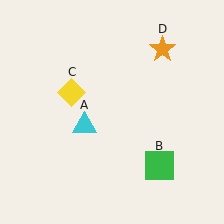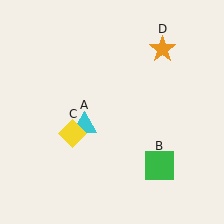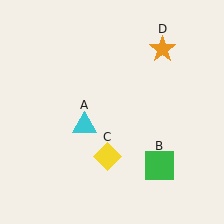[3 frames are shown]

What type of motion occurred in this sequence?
The yellow diamond (object C) rotated counterclockwise around the center of the scene.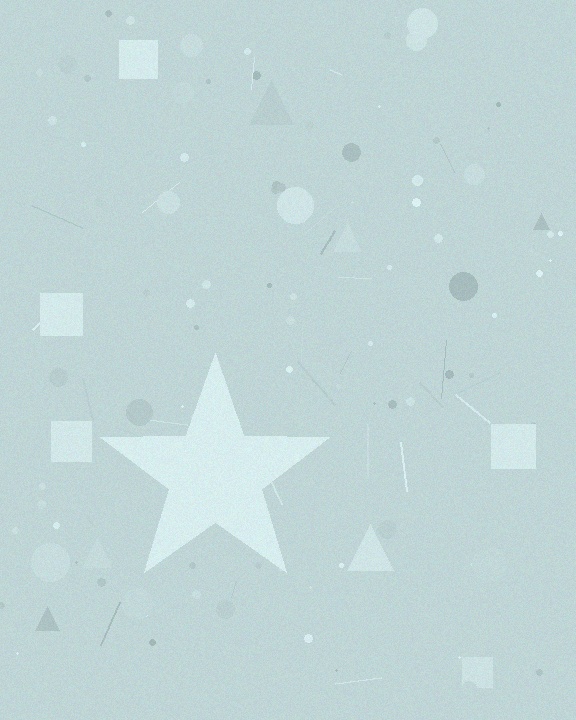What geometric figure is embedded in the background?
A star is embedded in the background.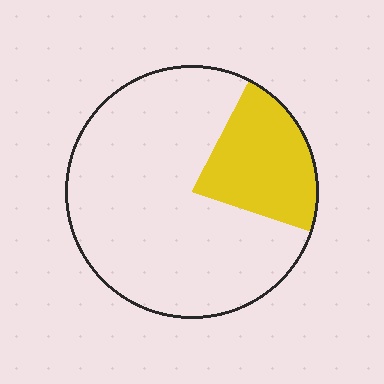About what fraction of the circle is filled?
About one quarter (1/4).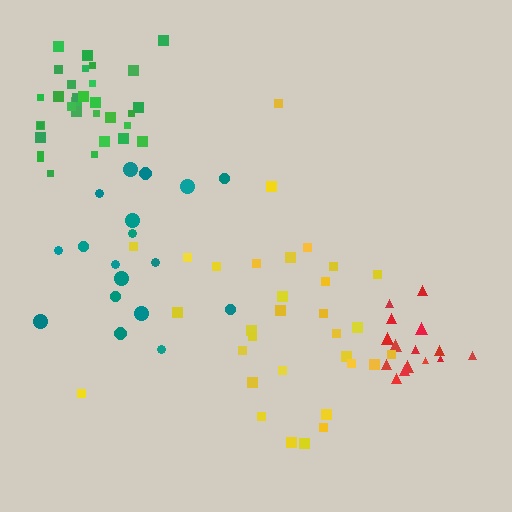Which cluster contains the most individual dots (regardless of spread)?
Green (33).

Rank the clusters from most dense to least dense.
red, green, yellow, teal.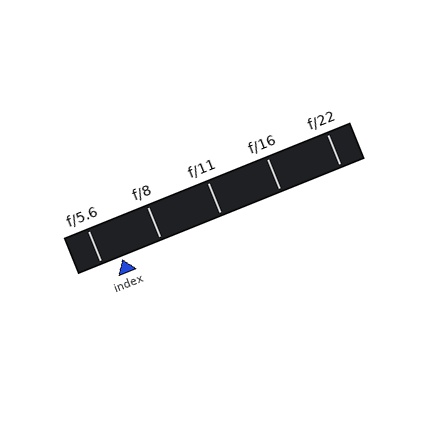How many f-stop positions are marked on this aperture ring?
There are 5 f-stop positions marked.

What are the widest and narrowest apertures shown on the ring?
The widest aperture shown is f/5.6 and the narrowest is f/22.